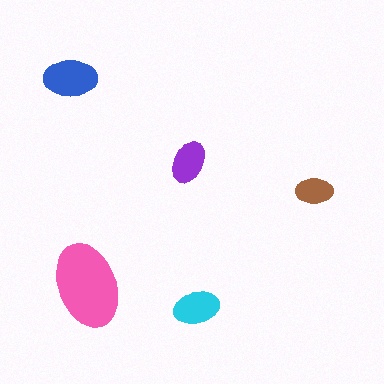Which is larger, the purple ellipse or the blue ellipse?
The blue one.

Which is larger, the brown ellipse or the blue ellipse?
The blue one.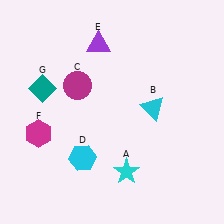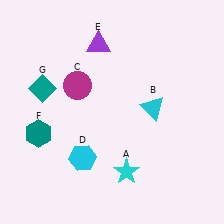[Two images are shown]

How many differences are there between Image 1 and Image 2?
There is 1 difference between the two images.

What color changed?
The hexagon (F) changed from magenta in Image 1 to teal in Image 2.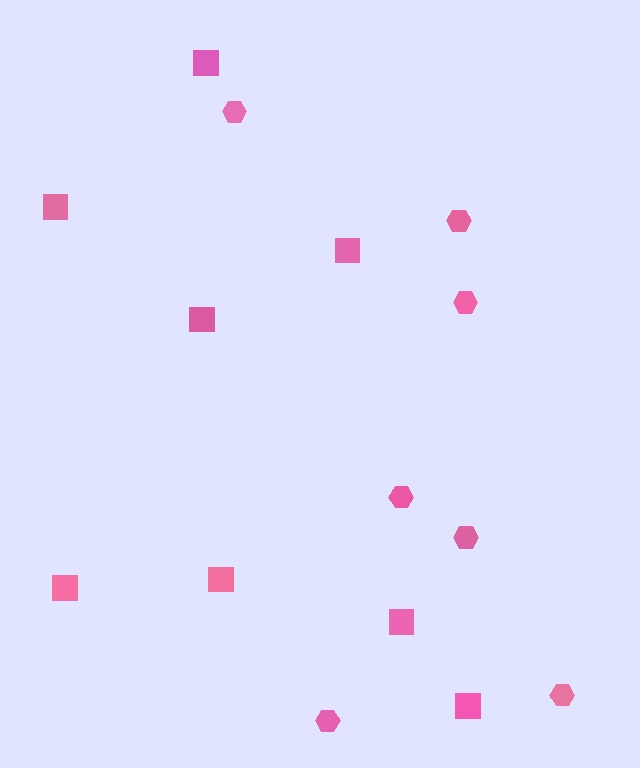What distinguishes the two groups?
There are 2 groups: one group of squares (8) and one group of hexagons (7).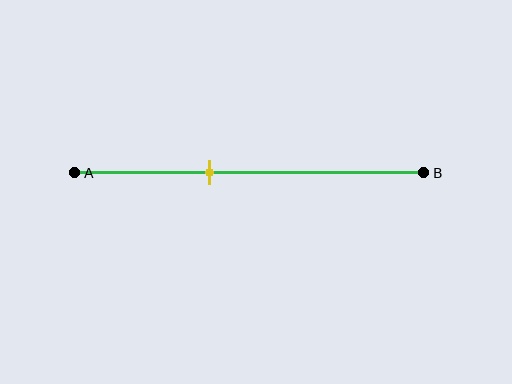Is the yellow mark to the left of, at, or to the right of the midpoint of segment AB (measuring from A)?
The yellow mark is to the left of the midpoint of segment AB.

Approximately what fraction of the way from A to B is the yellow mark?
The yellow mark is approximately 40% of the way from A to B.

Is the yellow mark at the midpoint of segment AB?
No, the mark is at about 40% from A, not at the 50% midpoint.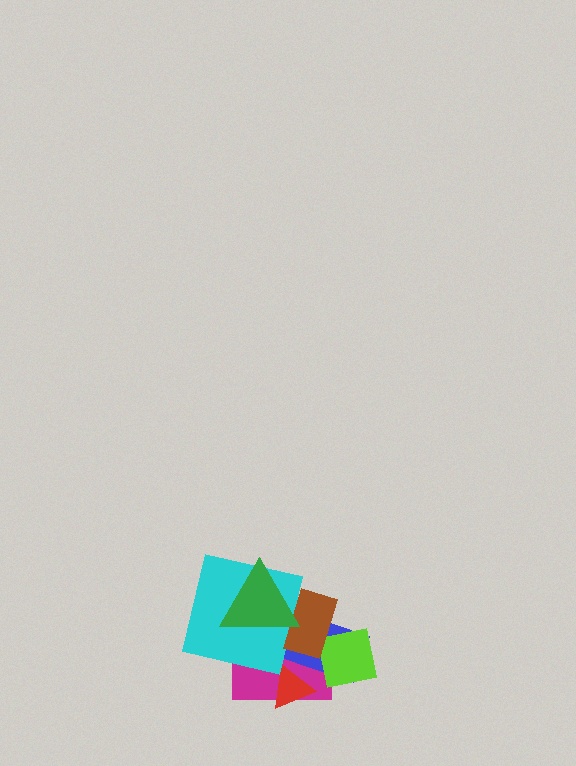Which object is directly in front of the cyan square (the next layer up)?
The brown rectangle is directly in front of the cyan square.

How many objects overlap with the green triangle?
4 objects overlap with the green triangle.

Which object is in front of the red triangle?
The blue rectangle is in front of the red triangle.